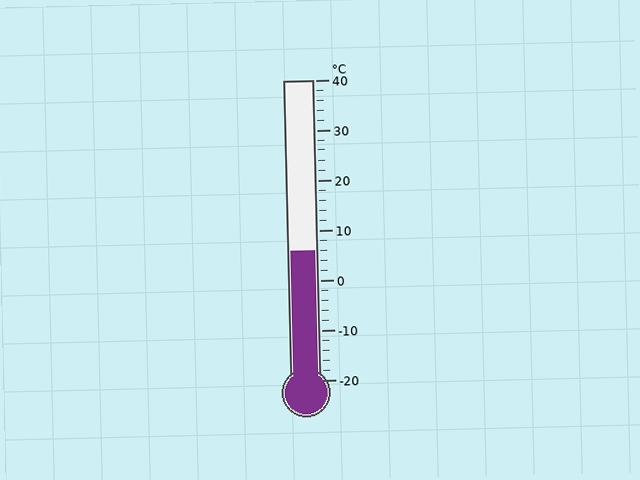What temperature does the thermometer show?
The thermometer shows approximately 6°C.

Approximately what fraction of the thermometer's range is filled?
The thermometer is filled to approximately 45% of its range.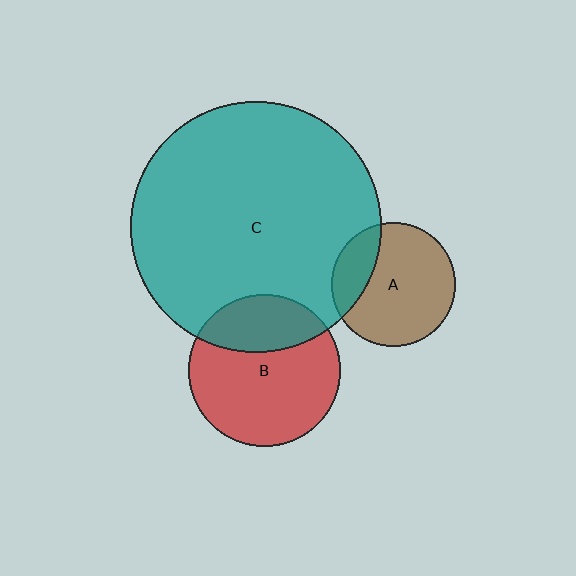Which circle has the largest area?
Circle C (teal).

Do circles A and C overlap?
Yes.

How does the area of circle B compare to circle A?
Approximately 1.5 times.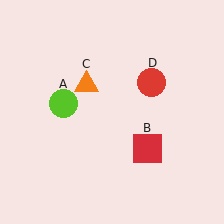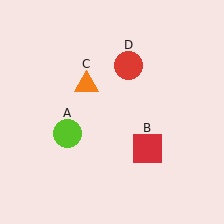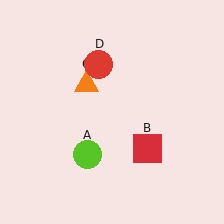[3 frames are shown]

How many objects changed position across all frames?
2 objects changed position: lime circle (object A), red circle (object D).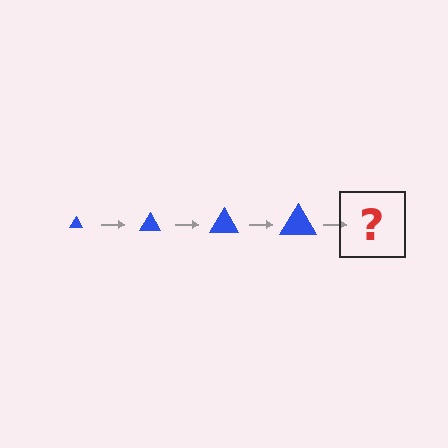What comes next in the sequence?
The next element should be a blue triangle, larger than the previous one.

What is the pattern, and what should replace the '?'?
The pattern is that the triangle gets progressively larger each step. The '?' should be a blue triangle, larger than the previous one.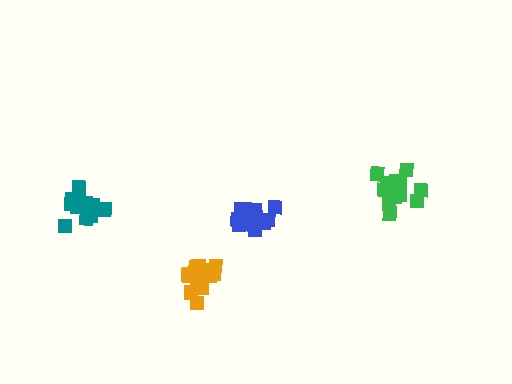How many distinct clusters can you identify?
There are 4 distinct clusters.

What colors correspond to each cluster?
The clusters are colored: orange, green, blue, teal.